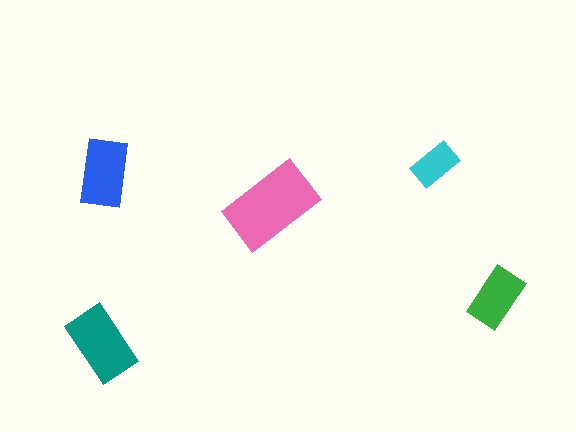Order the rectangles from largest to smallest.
the pink one, the teal one, the blue one, the green one, the cyan one.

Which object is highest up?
The cyan rectangle is topmost.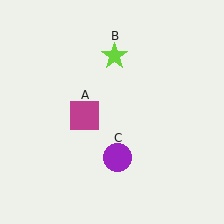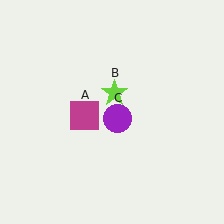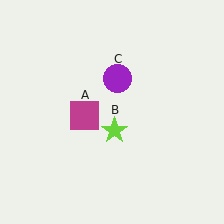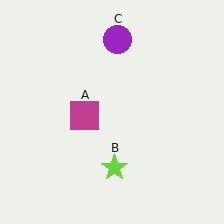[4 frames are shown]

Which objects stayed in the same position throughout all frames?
Magenta square (object A) remained stationary.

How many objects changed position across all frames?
2 objects changed position: lime star (object B), purple circle (object C).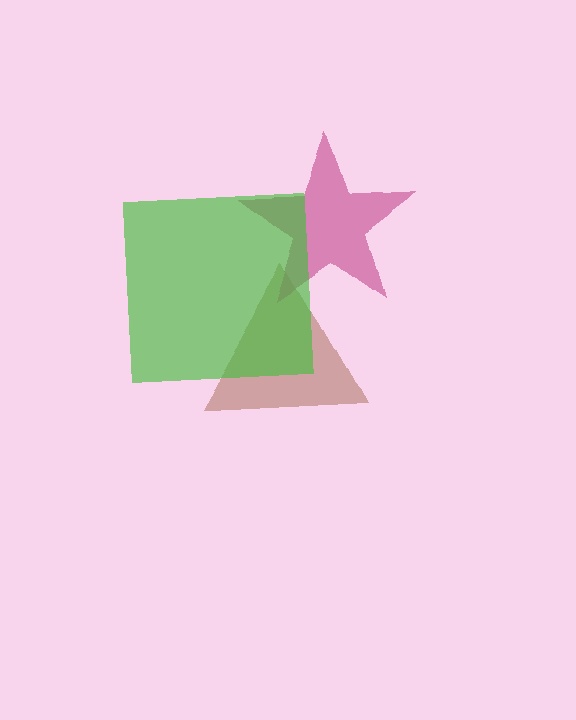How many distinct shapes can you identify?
There are 3 distinct shapes: a brown triangle, a magenta star, a green square.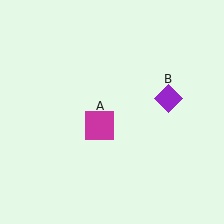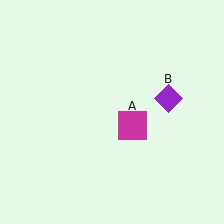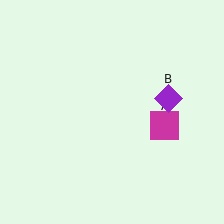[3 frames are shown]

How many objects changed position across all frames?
1 object changed position: magenta square (object A).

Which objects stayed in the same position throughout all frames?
Purple diamond (object B) remained stationary.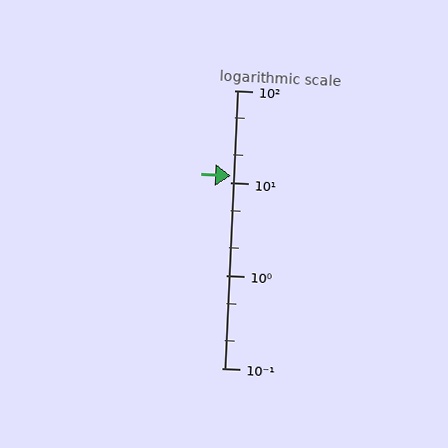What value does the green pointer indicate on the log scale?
The pointer indicates approximately 12.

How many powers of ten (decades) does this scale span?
The scale spans 3 decades, from 0.1 to 100.